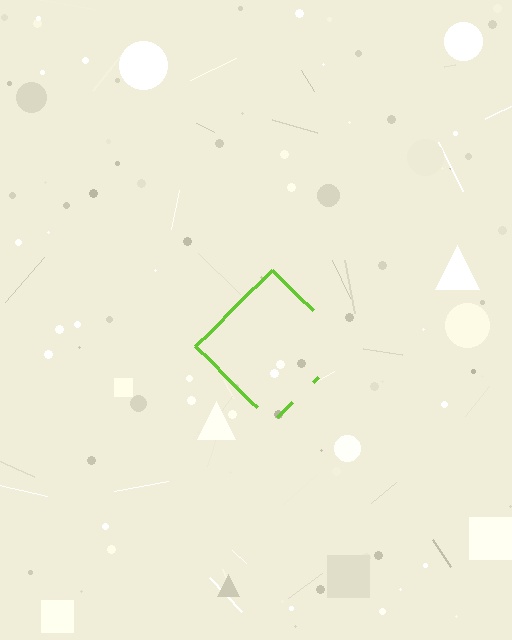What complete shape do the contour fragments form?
The contour fragments form a diamond.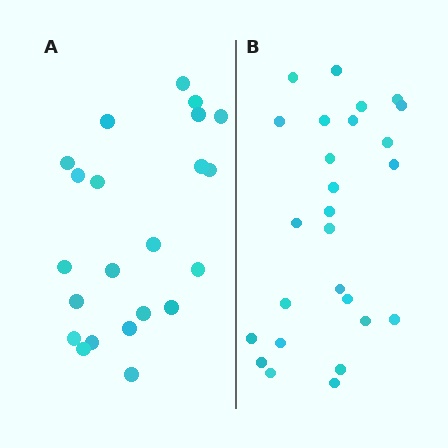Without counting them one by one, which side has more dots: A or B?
Region B (the right region) has more dots.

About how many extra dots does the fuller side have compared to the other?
Region B has about 4 more dots than region A.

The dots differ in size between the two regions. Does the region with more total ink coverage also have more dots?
No. Region A has more total ink coverage because its dots are larger, but region B actually contains more individual dots. Total area can be misleading — the number of items is what matters here.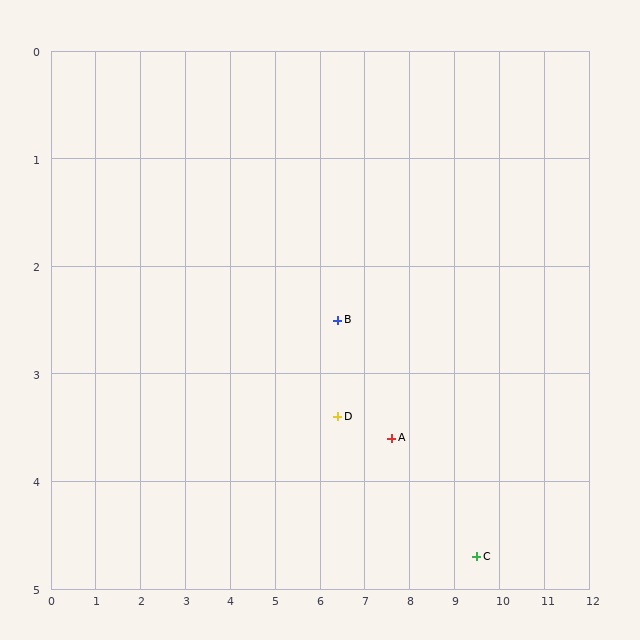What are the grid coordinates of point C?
Point C is at approximately (9.5, 4.7).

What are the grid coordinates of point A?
Point A is at approximately (7.6, 3.6).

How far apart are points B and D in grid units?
Points B and D are about 0.9 grid units apart.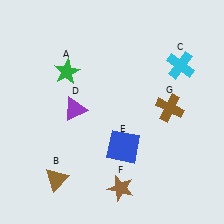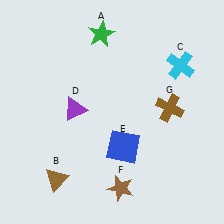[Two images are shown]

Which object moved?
The green star (A) moved up.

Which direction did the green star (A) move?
The green star (A) moved up.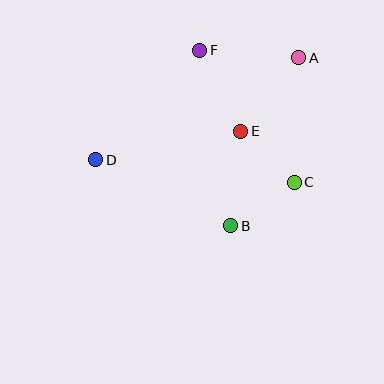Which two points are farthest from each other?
Points A and D are farthest from each other.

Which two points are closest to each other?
Points C and E are closest to each other.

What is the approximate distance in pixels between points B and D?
The distance between B and D is approximately 150 pixels.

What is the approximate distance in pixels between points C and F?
The distance between C and F is approximately 162 pixels.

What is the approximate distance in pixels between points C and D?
The distance between C and D is approximately 200 pixels.